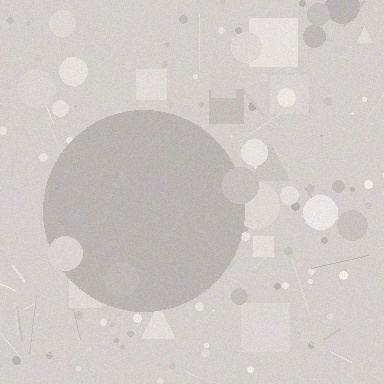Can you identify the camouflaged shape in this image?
The camouflaged shape is a circle.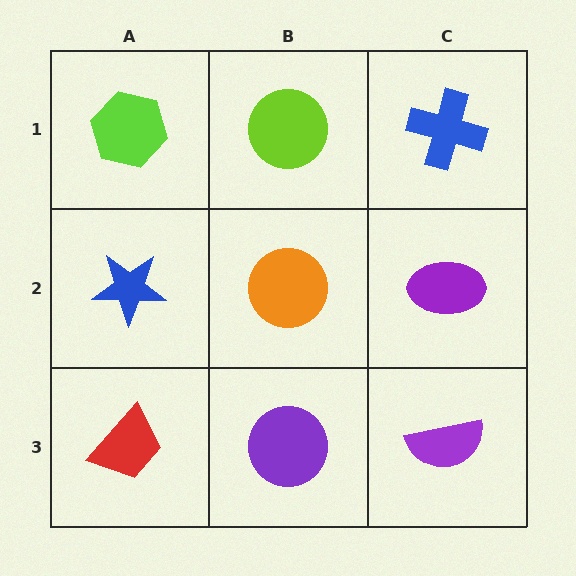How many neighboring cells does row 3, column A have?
2.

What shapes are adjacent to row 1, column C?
A purple ellipse (row 2, column C), a lime circle (row 1, column B).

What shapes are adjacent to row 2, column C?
A blue cross (row 1, column C), a purple semicircle (row 3, column C), an orange circle (row 2, column B).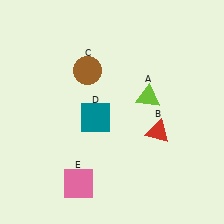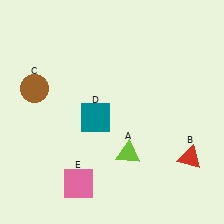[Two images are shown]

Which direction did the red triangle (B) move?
The red triangle (B) moved right.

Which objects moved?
The objects that moved are: the lime triangle (A), the red triangle (B), the brown circle (C).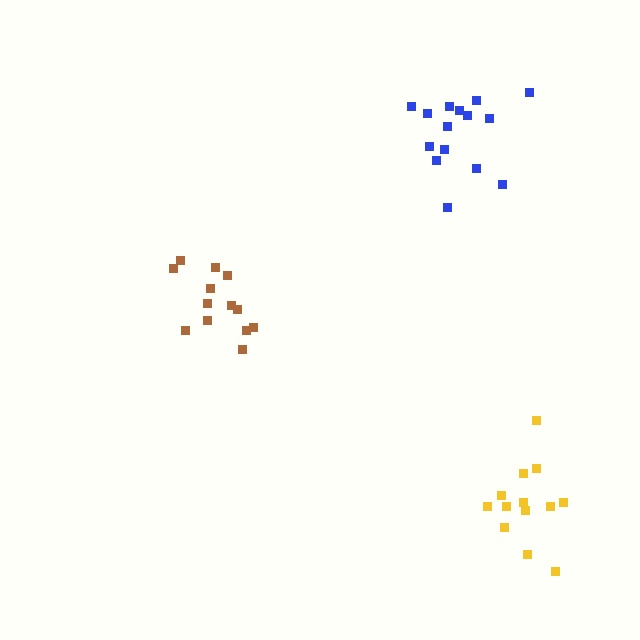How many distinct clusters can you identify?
There are 3 distinct clusters.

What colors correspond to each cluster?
The clusters are colored: yellow, blue, brown.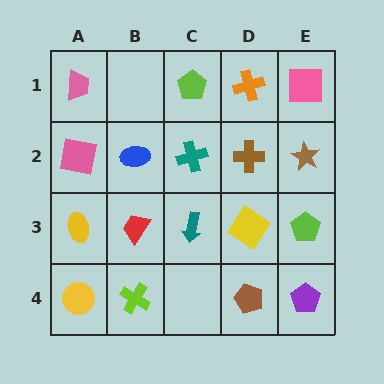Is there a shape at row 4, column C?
No, that cell is empty.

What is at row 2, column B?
A blue ellipse.